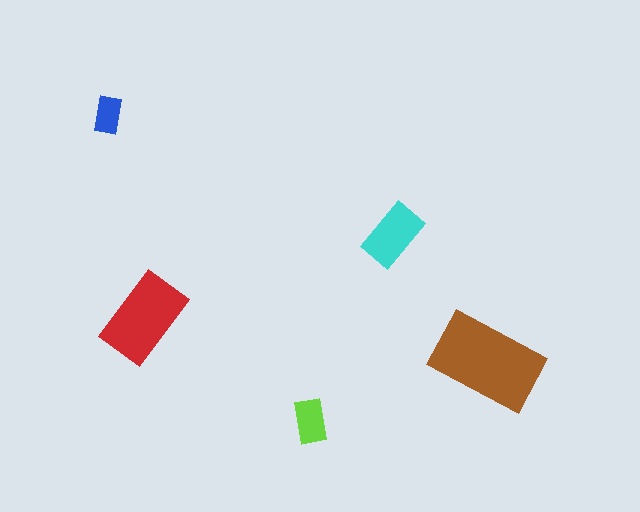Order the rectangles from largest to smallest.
the brown one, the red one, the cyan one, the lime one, the blue one.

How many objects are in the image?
There are 5 objects in the image.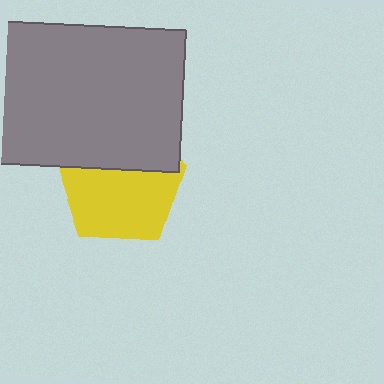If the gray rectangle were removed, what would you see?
You would see the complete yellow pentagon.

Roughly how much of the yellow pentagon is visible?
About half of it is visible (roughly 63%).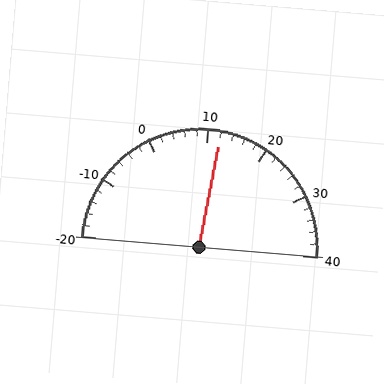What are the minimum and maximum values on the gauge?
The gauge ranges from -20 to 40.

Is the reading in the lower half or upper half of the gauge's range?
The reading is in the upper half of the range (-20 to 40).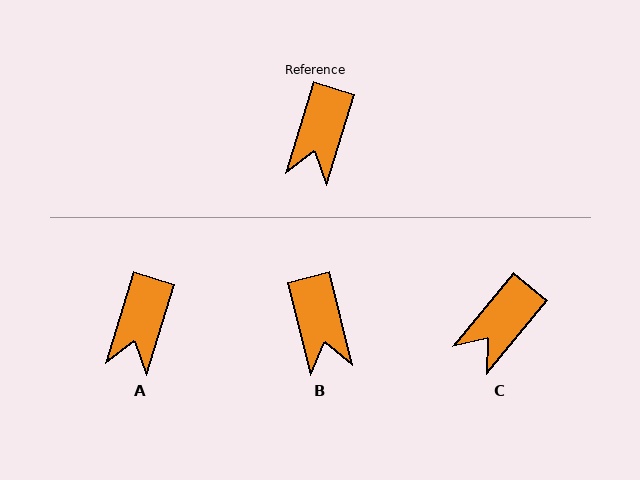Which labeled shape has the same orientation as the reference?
A.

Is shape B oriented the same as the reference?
No, it is off by about 31 degrees.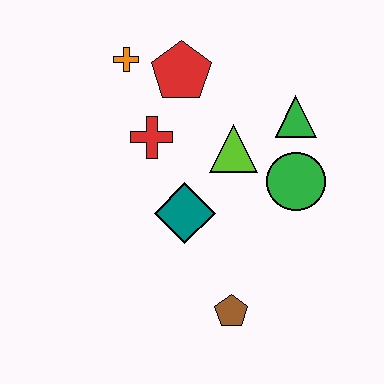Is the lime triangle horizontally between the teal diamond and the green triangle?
Yes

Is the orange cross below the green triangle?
No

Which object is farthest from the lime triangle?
The brown pentagon is farthest from the lime triangle.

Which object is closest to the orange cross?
The red pentagon is closest to the orange cross.